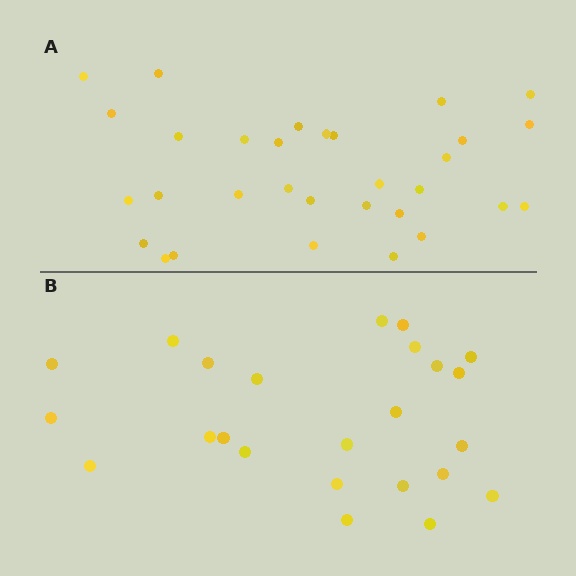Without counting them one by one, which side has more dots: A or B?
Region A (the top region) has more dots.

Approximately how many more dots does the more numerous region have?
Region A has roughly 8 or so more dots than region B.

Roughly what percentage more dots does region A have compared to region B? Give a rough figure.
About 30% more.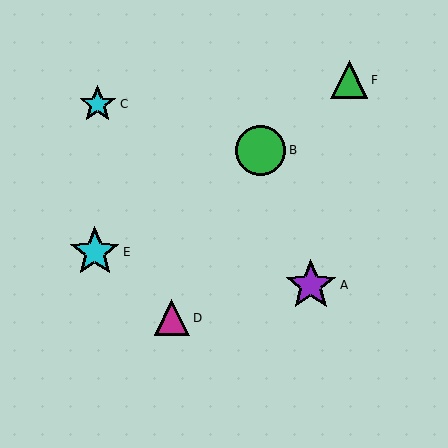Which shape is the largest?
The purple star (labeled A) is the largest.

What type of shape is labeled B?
Shape B is a green circle.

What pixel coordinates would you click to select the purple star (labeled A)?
Click at (311, 285) to select the purple star A.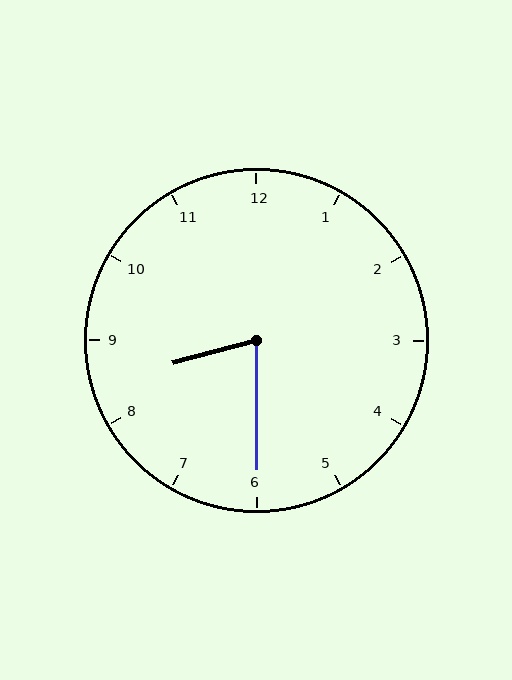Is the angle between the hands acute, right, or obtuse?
It is acute.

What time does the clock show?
8:30.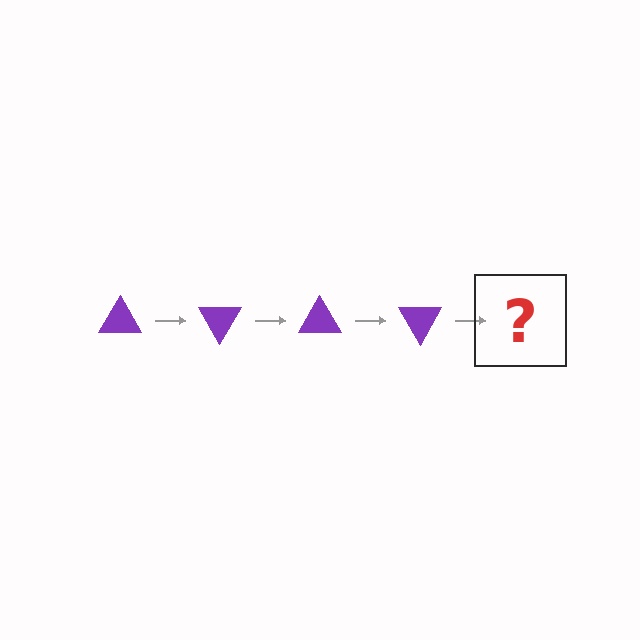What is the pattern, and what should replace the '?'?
The pattern is that the triangle rotates 60 degrees each step. The '?' should be a purple triangle rotated 240 degrees.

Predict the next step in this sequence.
The next step is a purple triangle rotated 240 degrees.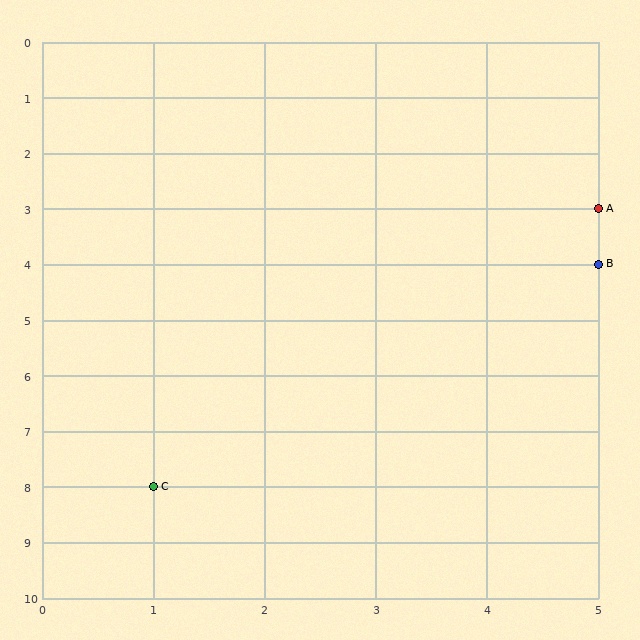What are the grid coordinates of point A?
Point A is at grid coordinates (5, 3).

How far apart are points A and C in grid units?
Points A and C are 4 columns and 5 rows apart (about 6.4 grid units diagonally).